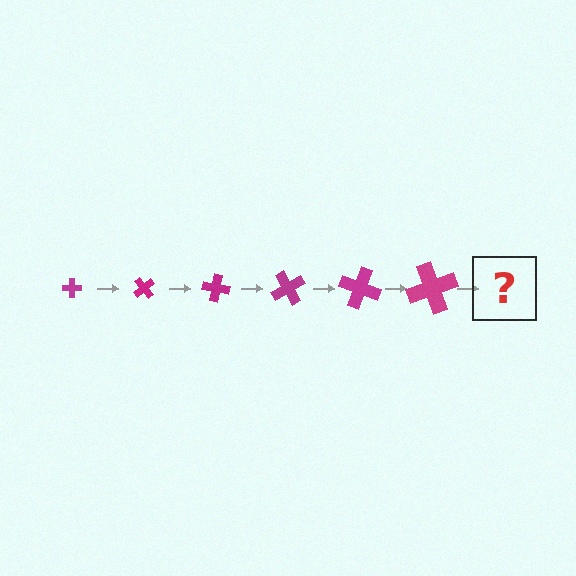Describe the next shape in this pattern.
It should be a cross, larger than the previous one and rotated 300 degrees from the start.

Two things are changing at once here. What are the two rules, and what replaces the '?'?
The two rules are that the cross grows larger each step and it rotates 50 degrees each step. The '?' should be a cross, larger than the previous one and rotated 300 degrees from the start.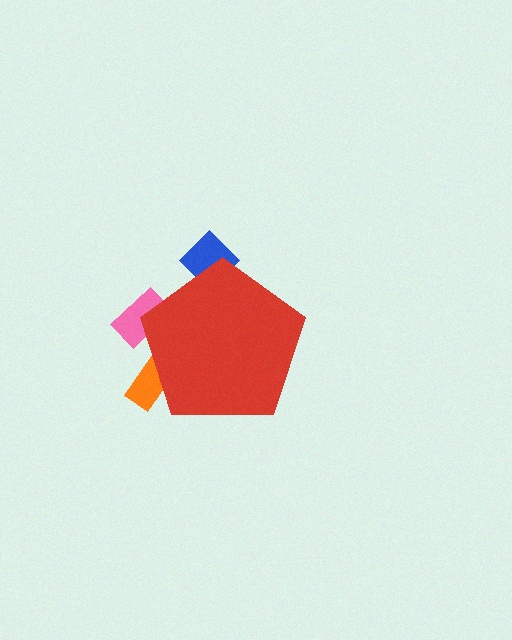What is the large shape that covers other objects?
A red pentagon.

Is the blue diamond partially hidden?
Yes, the blue diamond is partially hidden behind the red pentagon.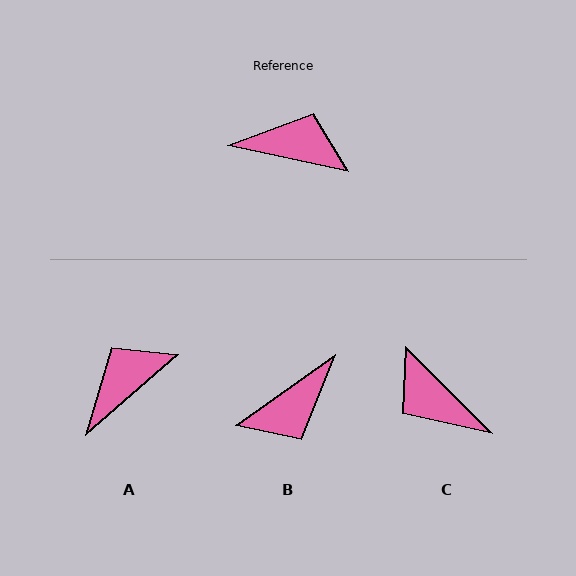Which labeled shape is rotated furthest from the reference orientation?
C, about 147 degrees away.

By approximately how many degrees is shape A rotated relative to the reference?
Approximately 53 degrees counter-clockwise.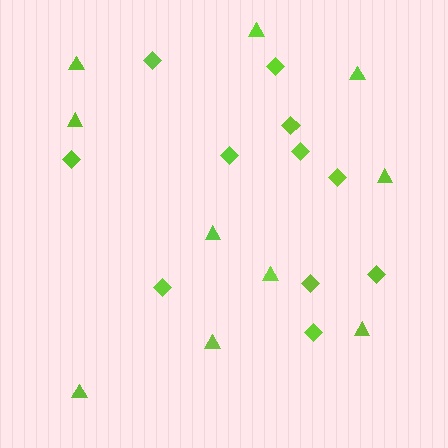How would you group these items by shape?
There are 2 groups: one group of diamonds (11) and one group of triangles (10).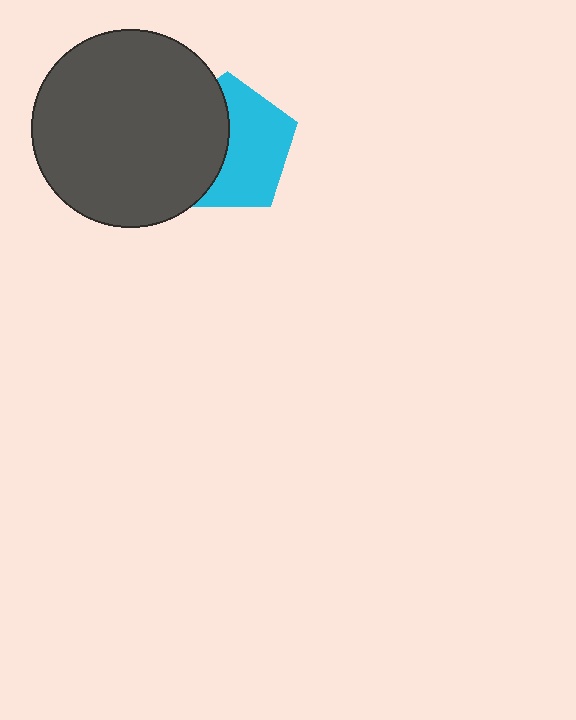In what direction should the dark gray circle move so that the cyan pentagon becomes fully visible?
The dark gray circle should move left. That is the shortest direction to clear the overlap and leave the cyan pentagon fully visible.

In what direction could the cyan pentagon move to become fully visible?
The cyan pentagon could move right. That would shift it out from behind the dark gray circle entirely.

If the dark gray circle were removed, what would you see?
You would see the complete cyan pentagon.